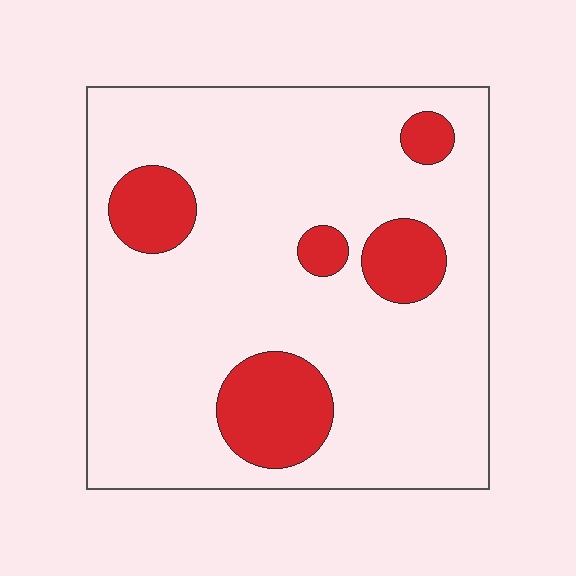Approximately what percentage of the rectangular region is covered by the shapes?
Approximately 15%.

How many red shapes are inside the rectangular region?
5.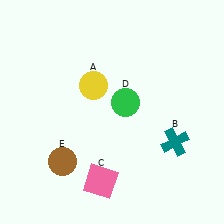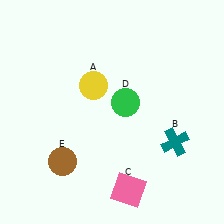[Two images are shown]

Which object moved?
The pink square (C) moved right.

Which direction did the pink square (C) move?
The pink square (C) moved right.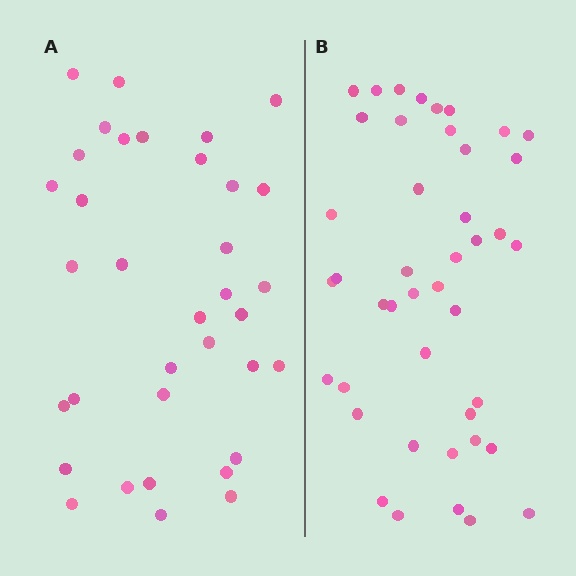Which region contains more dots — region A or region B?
Region B (the right region) has more dots.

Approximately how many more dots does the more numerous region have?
Region B has roughly 8 or so more dots than region A.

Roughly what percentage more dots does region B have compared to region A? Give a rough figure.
About 25% more.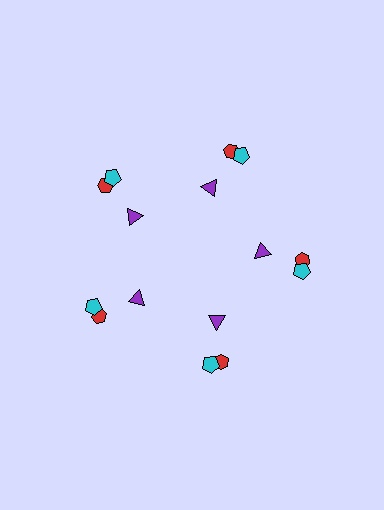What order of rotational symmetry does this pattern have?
This pattern has 5-fold rotational symmetry.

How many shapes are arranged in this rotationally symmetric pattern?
There are 15 shapes, arranged in 5 groups of 3.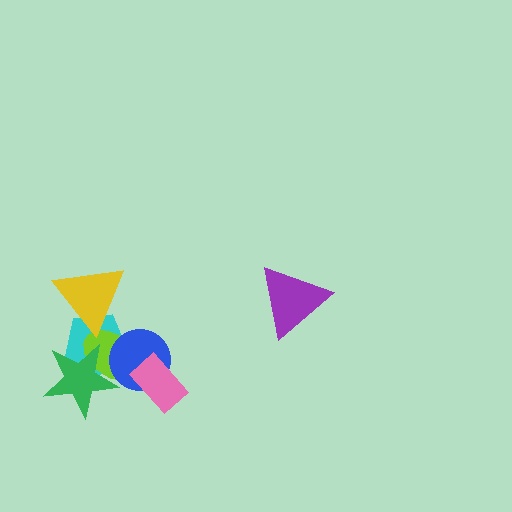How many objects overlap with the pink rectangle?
1 object overlaps with the pink rectangle.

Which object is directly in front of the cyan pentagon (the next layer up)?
The lime ellipse is directly in front of the cyan pentagon.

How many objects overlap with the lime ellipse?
4 objects overlap with the lime ellipse.